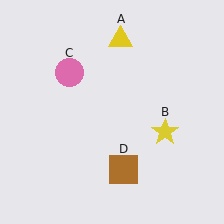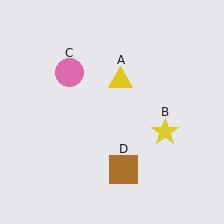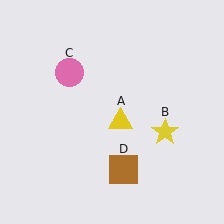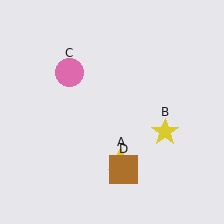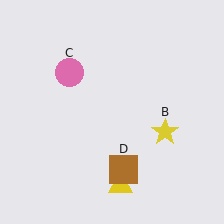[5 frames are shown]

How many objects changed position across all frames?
1 object changed position: yellow triangle (object A).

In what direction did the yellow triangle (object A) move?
The yellow triangle (object A) moved down.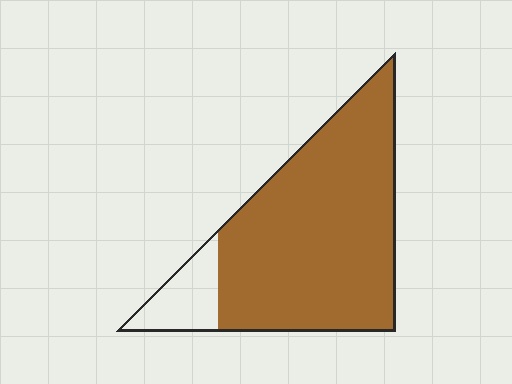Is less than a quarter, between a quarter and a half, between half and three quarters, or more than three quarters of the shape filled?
More than three quarters.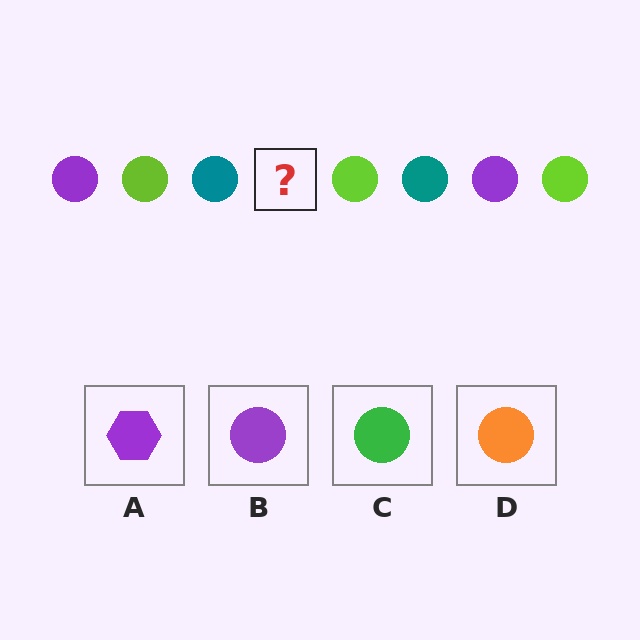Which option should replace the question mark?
Option B.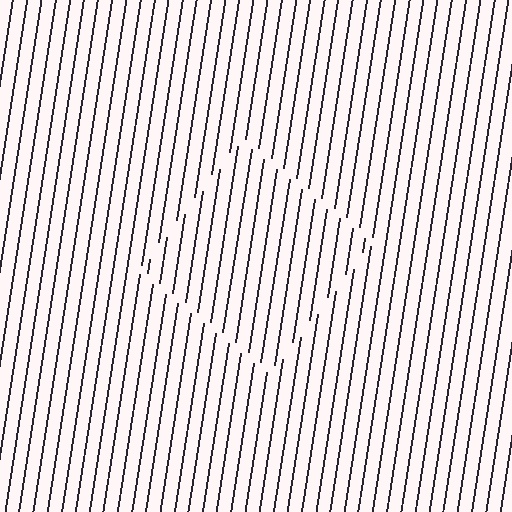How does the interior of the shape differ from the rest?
The interior of the shape contains the same grating, shifted by half a period — the contour is defined by the phase discontinuity where line-ends from the inner and outer gratings abut.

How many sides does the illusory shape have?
4 sides — the line-ends trace a square.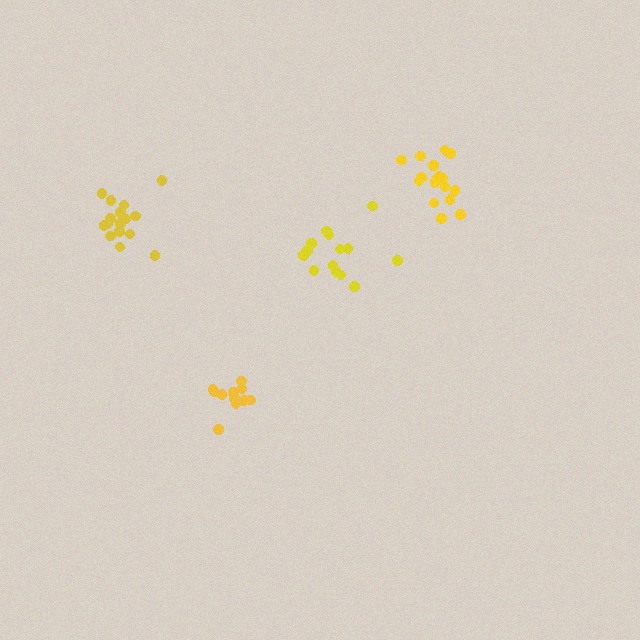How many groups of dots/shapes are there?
There are 4 groups.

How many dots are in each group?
Group 1: 17 dots, Group 2: 11 dots, Group 3: 17 dots, Group 4: 14 dots (59 total).